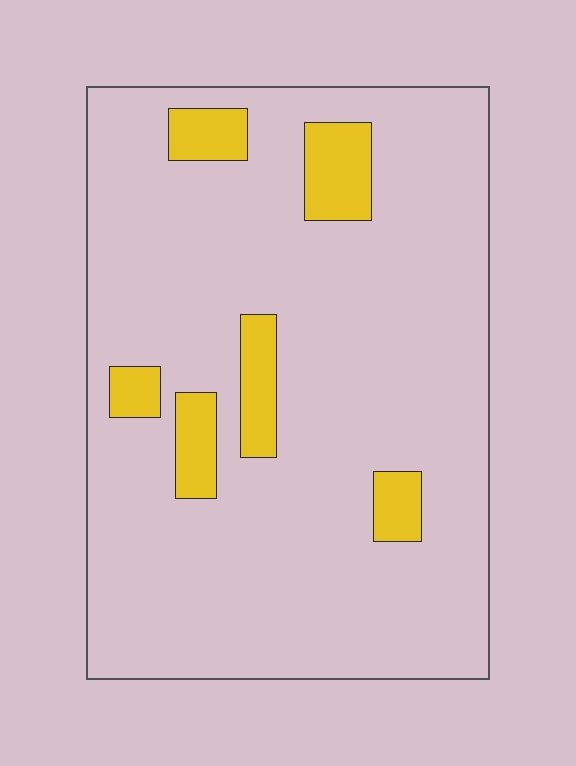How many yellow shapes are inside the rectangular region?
6.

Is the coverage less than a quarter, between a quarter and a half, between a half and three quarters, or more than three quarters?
Less than a quarter.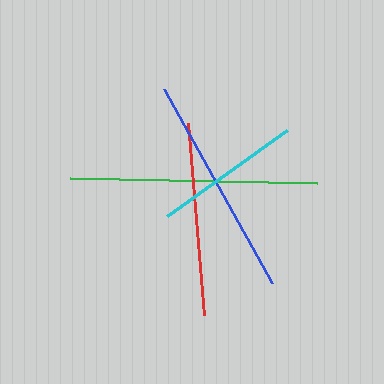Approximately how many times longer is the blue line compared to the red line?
The blue line is approximately 1.1 times the length of the red line.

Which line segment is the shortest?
The cyan line is the shortest at approximately 147 pixels.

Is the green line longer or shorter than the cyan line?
The green line is longer than the cyan line.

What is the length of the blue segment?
The blue segment is approximately 221 pixels long.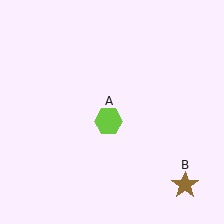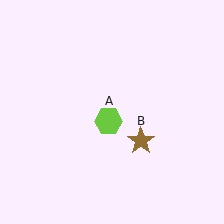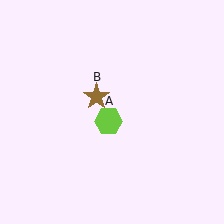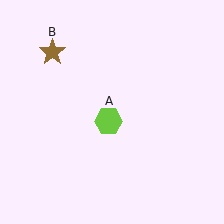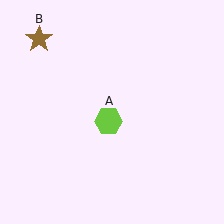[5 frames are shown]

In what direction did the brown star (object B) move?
The brown star (object B) moved up and to the left.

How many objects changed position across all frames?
1 object changed position: brown star (object B).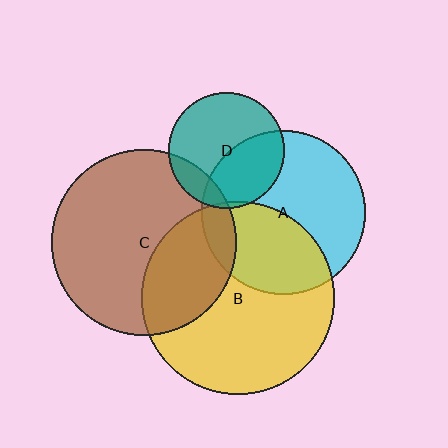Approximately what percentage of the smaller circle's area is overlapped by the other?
Approximately 40%.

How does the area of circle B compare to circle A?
Approximately 1.4 times.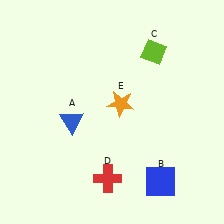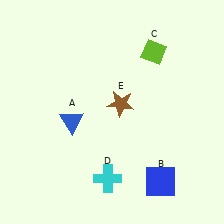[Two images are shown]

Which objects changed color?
D changed from red to cyan. E changed from orange to brown.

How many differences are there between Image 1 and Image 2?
There are 2 differences between the two images.